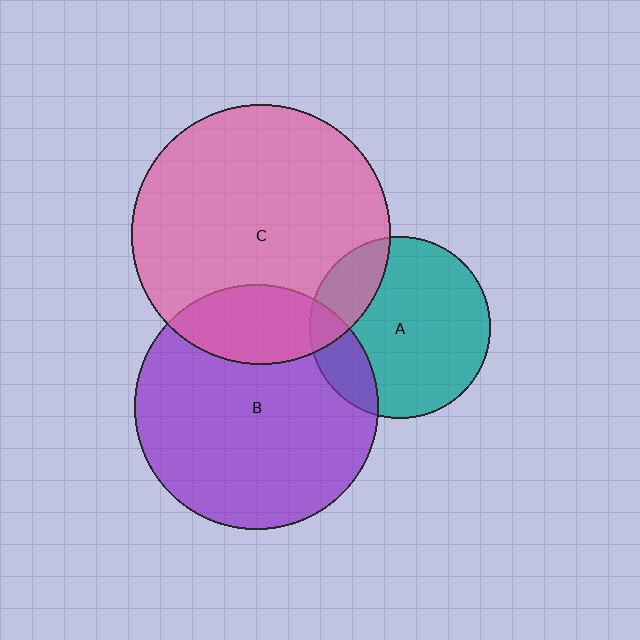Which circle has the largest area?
Circle C (pink).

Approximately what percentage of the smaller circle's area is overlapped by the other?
Approximately 20%.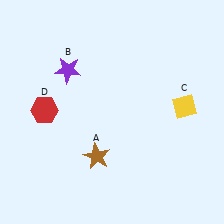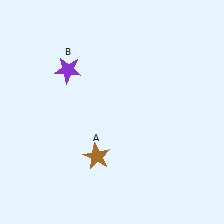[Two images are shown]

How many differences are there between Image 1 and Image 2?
There are 2 differences between the two images.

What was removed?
The yellow diamond (C), the red hexagon (D) were removed in Image 2.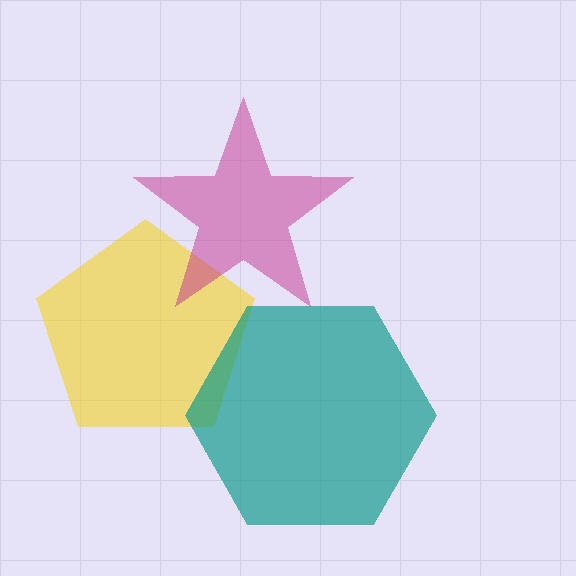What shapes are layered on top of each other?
The layered shapes are: a yellow pentagon, a teal hexagon, a magenta star.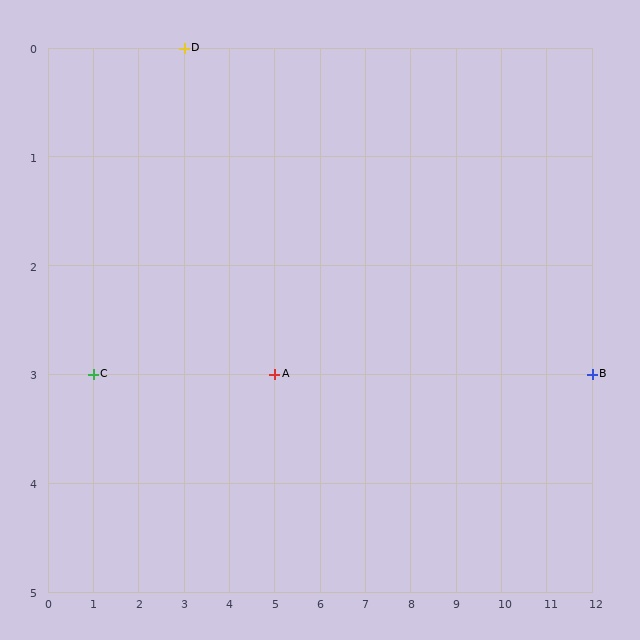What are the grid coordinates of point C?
Point C is at grid coordinates (1, 3).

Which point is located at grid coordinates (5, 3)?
Point A is at (5, 3).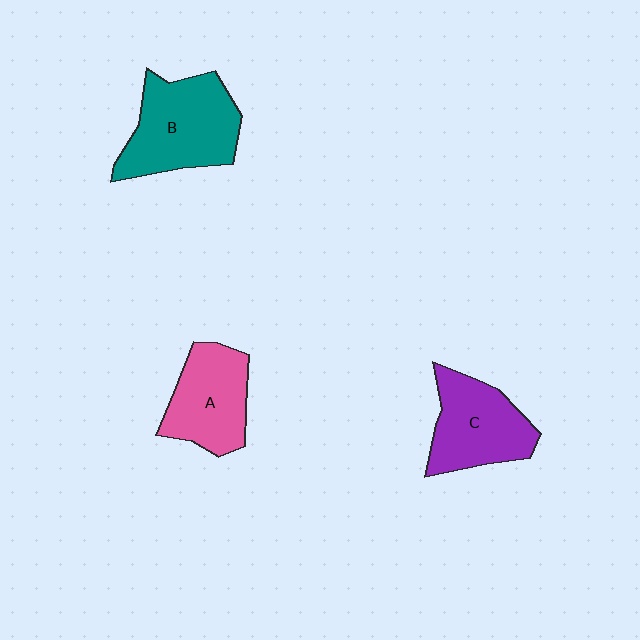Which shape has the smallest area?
Shape A (pink).